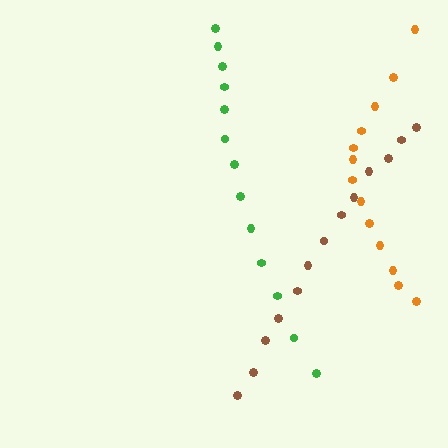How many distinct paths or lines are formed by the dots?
There are 3 distinct paths.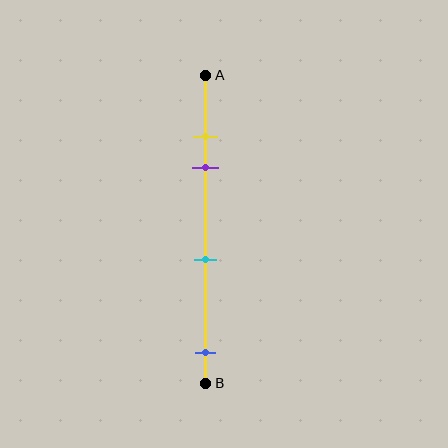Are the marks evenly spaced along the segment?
No, the marks are not evenly spaced.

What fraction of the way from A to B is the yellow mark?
The yellow mark is approximately 20% (0.2) of the way from A to B.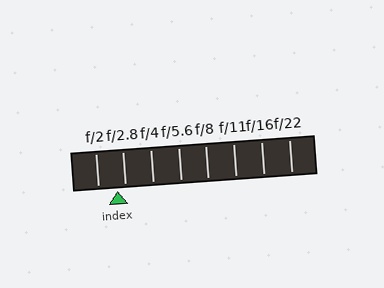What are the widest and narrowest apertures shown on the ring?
The widest aperture shown is f/2 and the narrowest is f/22.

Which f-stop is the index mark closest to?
The index mark is closest to f/2.8.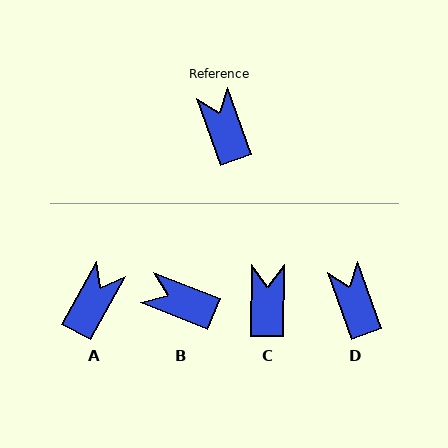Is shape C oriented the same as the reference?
No, it is off by about 21 degrees.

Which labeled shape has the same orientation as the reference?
D.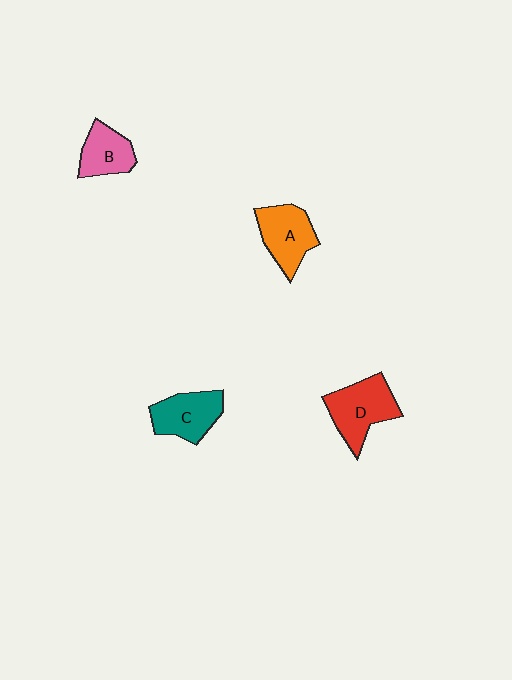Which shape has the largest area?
Shape D (red).